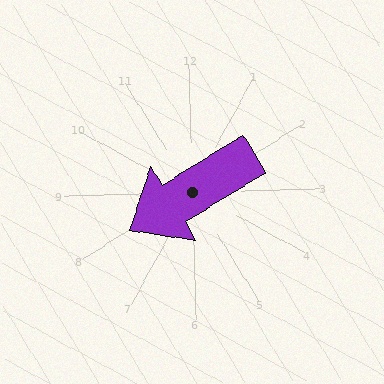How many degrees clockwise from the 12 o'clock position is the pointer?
Approximately 240 degrees.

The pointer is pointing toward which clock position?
Roughly 8 o'clock.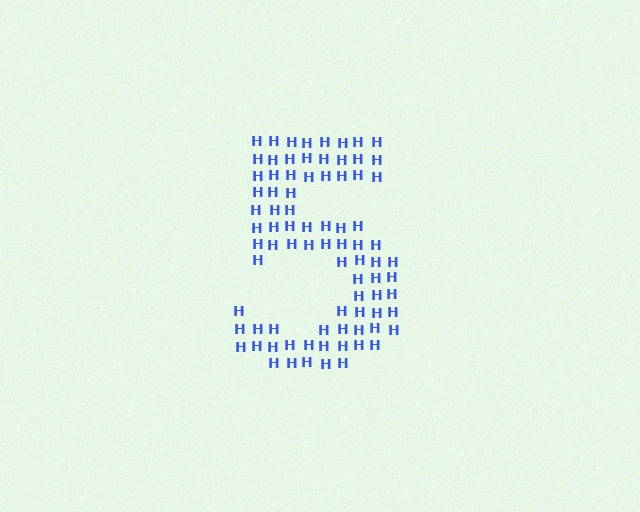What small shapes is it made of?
It is made of small letter H's.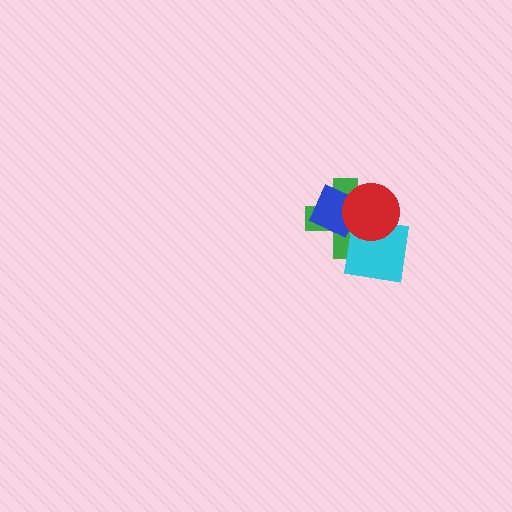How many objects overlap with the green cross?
3 objects overlap with the green cross.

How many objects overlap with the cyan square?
3 objects overlap with the cyan square.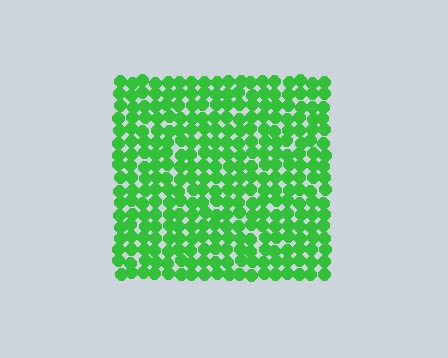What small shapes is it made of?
It is made of small circles.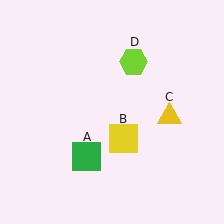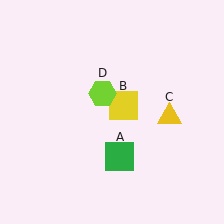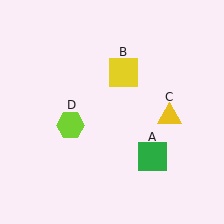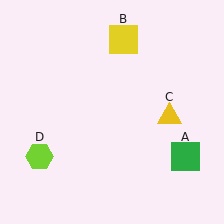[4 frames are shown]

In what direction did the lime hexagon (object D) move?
The lime hexagon (object D) moved down and to the left.